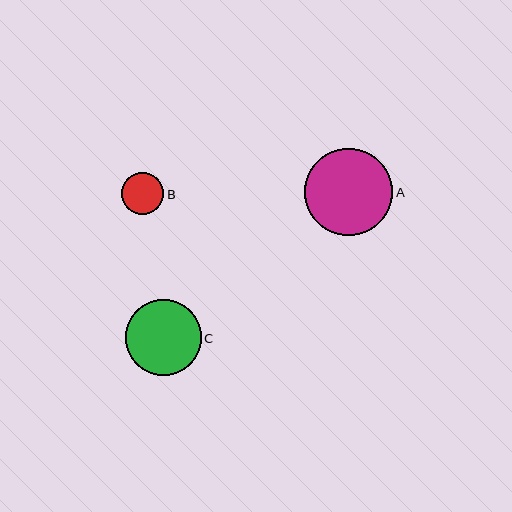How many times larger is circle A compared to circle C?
Circle A is approximately 1.2 times the size of circle C.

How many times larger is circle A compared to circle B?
Circle A is approximately 2.1 times the size of circle B.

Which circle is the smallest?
Circle B is the smallest with a size of approximately 42 pixels.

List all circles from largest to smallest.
From largest to smallest: A, C, B.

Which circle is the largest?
Circle A is the largest with a size of approximately 88 pixels.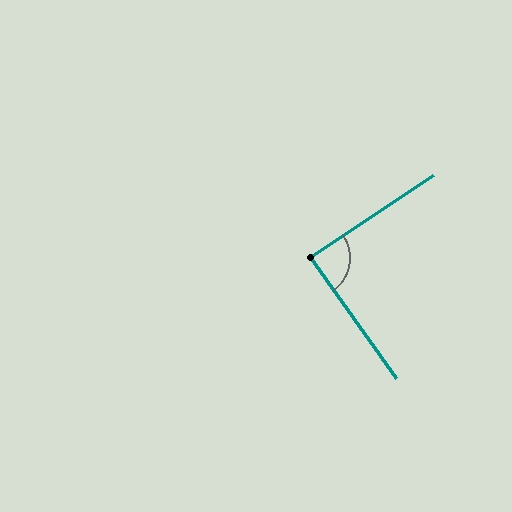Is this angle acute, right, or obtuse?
It is approximately a right angle.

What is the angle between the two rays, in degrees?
Approximately 88 degrees.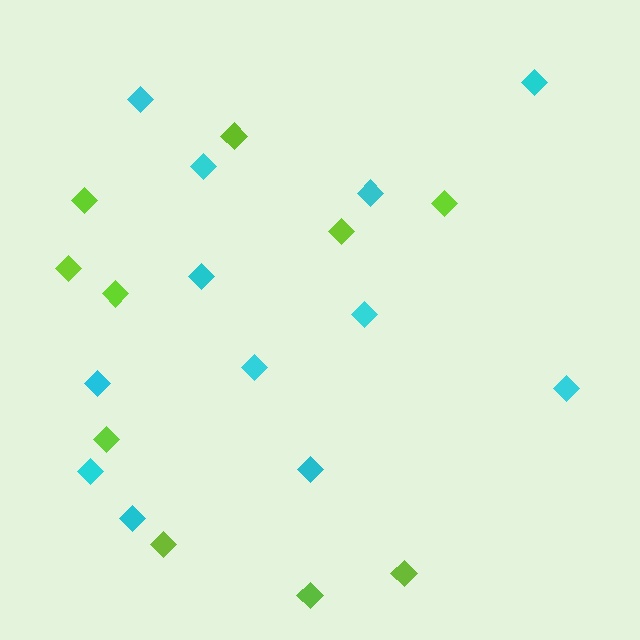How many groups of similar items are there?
There are 2 groups: one group of cyan diamonds (12) and one group of lime diamonds (10).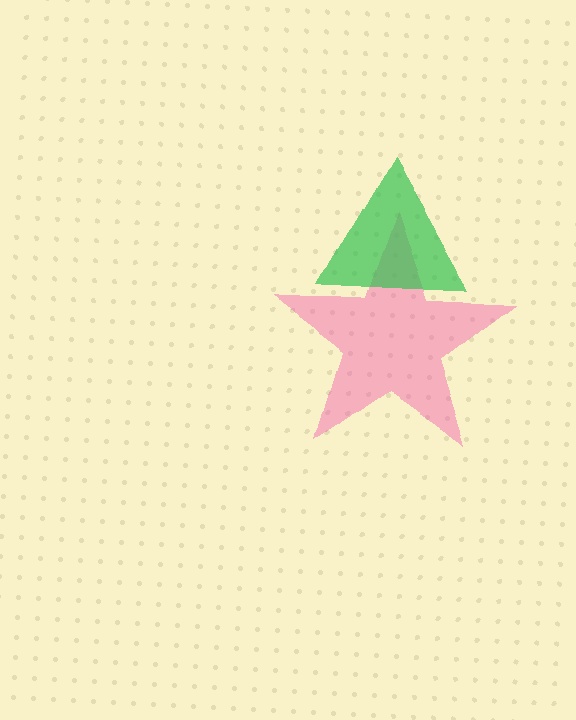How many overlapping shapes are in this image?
There are 2 overlapping shapes in the image.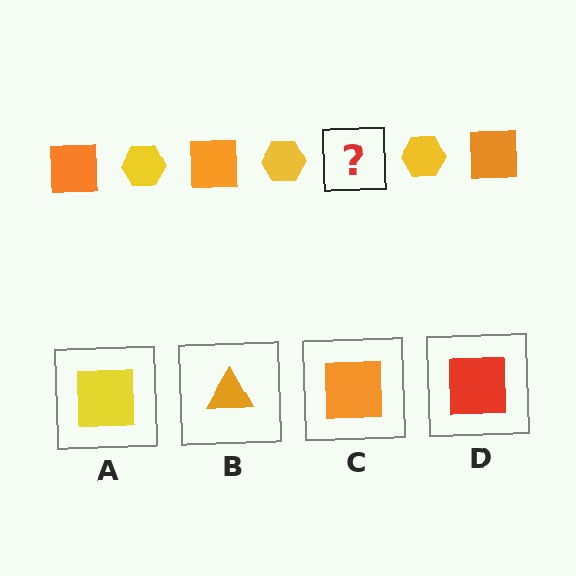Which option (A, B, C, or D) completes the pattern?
C.